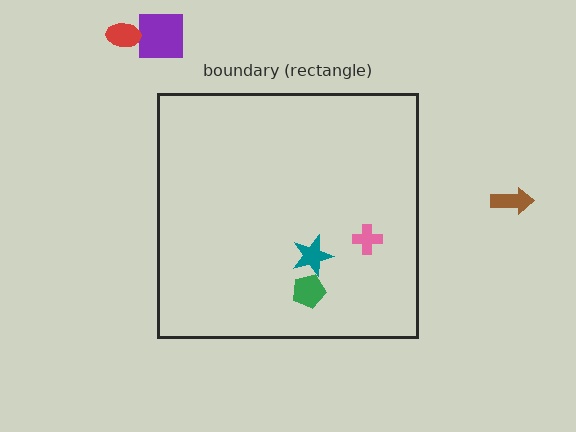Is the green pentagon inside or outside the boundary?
Inside.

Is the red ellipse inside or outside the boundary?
Outside.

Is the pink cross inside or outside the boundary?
Inside.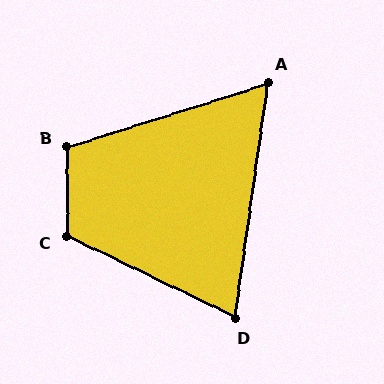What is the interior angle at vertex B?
Approximately 108 degrees (obtuse).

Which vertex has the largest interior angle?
C, at approximately 116 degrees.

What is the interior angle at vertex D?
Approximately 72 degrees (acute).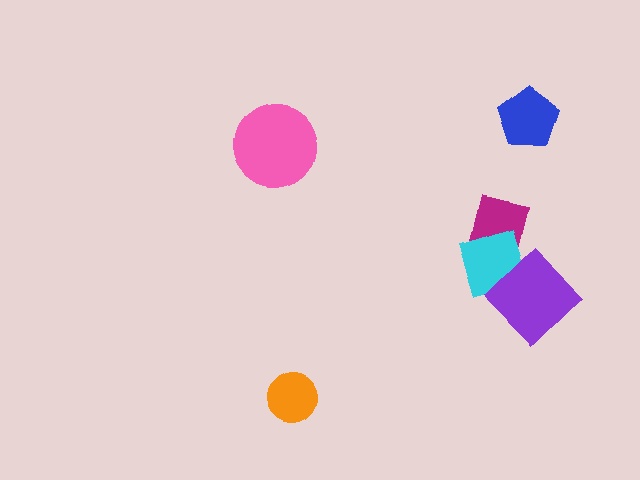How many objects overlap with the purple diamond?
1 object overlaps with the purple diamond.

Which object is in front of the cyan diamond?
The purple diamond is in front of the cyan diamond.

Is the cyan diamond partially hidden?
Yes, it is partially covered by another shape.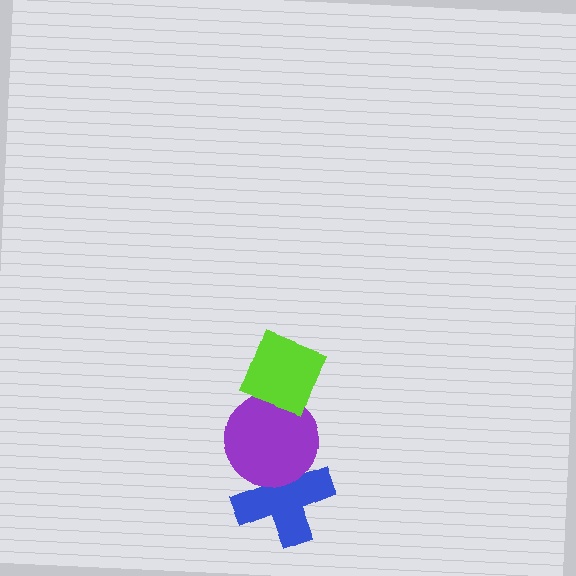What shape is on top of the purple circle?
The lime diamond is on top of the purple circle.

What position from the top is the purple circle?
The purple circle is 2nd from the top.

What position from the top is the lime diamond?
The lime diamond is 1st from the top.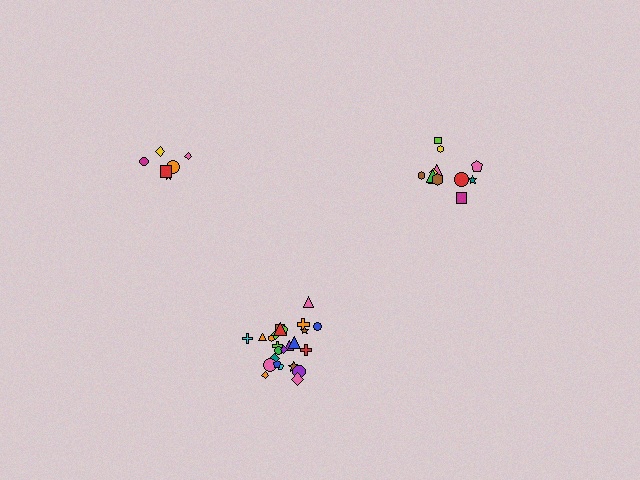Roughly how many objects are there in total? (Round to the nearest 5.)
Roughly 45 objects in total.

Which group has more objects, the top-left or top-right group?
The top-right group.